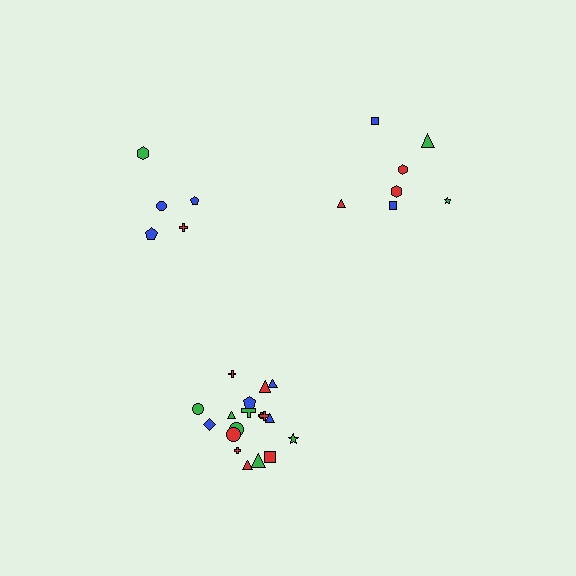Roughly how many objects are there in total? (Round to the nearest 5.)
Roughly 30 objects in total.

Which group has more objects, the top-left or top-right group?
The top-right group.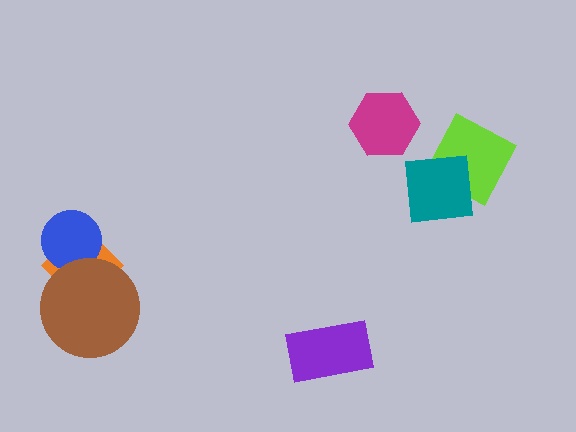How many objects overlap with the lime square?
1 object overlaps with the lime square.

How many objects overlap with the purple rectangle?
0 objects overlap with the purple rectangle.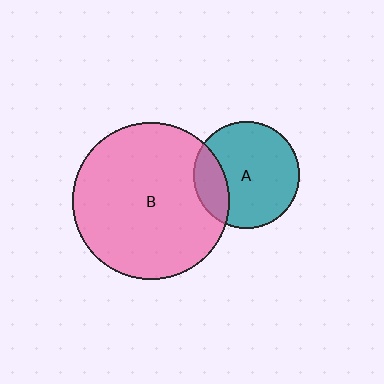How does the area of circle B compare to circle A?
Approximately 2.2 times.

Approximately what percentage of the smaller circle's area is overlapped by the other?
Approximately 20%.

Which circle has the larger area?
Circle B (pink).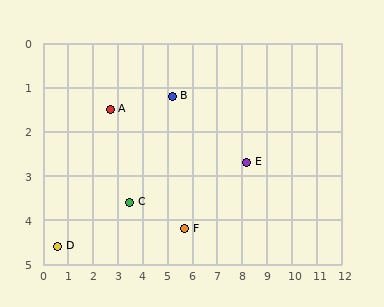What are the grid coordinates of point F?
Point F is at approximately (5.7, 4.2).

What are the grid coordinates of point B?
Point B is at approximately (5.2, 1.2).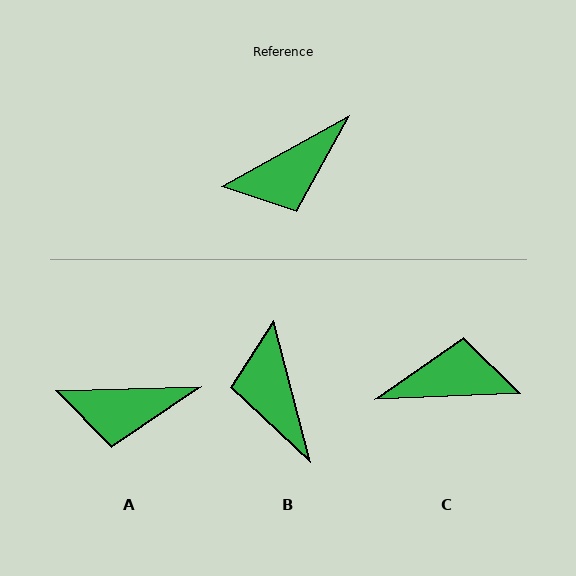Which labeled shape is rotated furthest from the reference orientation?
C, about 154 degrees away.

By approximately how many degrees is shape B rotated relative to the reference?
Approximately 104 degrees clockwise.